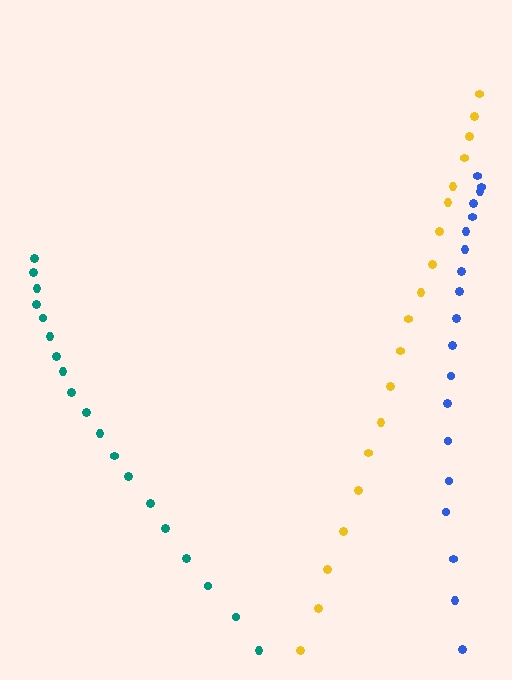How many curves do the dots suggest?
There are 3 distinct paths.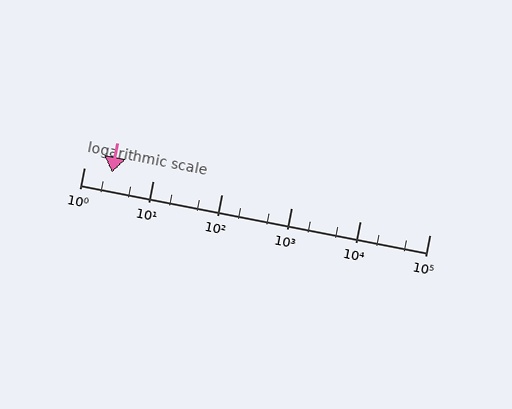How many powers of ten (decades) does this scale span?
The scale spans 5 decades, from 1 to 100000.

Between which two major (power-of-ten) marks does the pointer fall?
The pointer is between 1 and 10.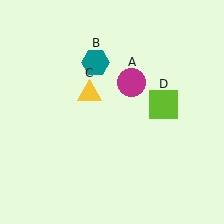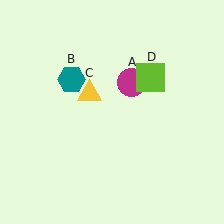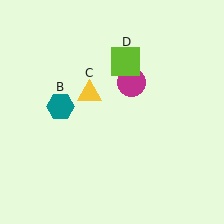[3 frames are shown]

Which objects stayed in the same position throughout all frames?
Magenta circle (object A) and yellow triangle (object C) remained stationary.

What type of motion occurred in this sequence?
The teal hexagon (object B), lime square (object D) rotated counterclockwise around the center of the scene.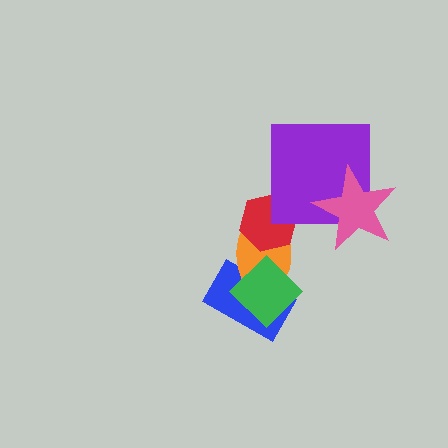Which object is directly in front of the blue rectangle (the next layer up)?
The orange ellipse is directly in front of the blue rectangle.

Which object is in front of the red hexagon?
The purple square is in front of the red hexagon.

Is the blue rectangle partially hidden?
Yes, it is partially covered by another shape.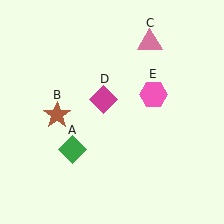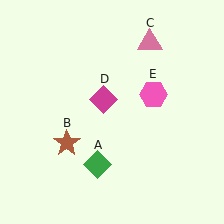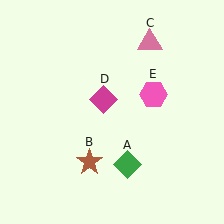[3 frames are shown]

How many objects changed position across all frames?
2 objects changed position: green diamond (object A), brown star (object B).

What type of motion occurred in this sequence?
The green diamond (object A), brown star (object B) rotated counterclockwise around the center of the scene.